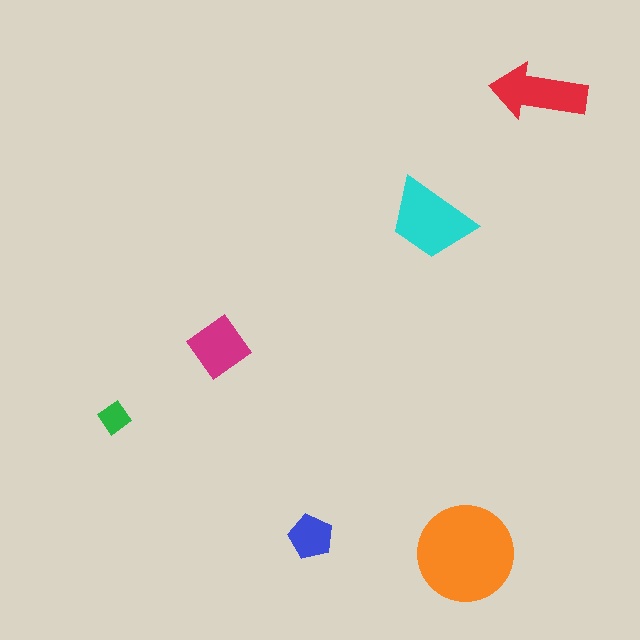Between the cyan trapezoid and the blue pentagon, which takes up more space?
The cyan trapezoid.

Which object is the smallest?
The green diamond.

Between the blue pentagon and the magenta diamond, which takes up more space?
The magenta diamond.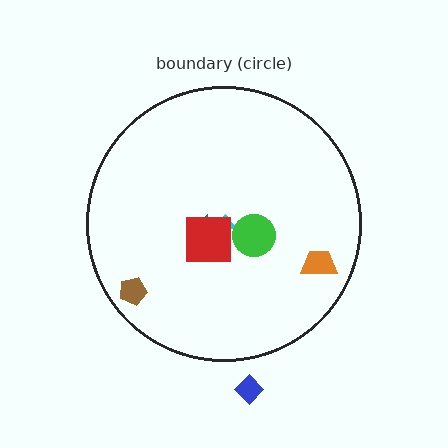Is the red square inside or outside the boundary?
Inside.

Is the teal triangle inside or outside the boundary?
Inside.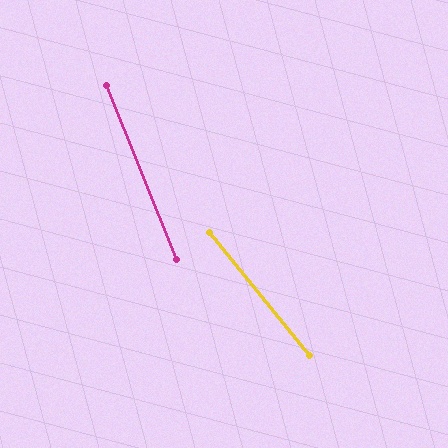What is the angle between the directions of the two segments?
Approximately 17 degrees.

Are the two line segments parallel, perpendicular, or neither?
Neither parallel nor perpendicular — they differ by about 17°.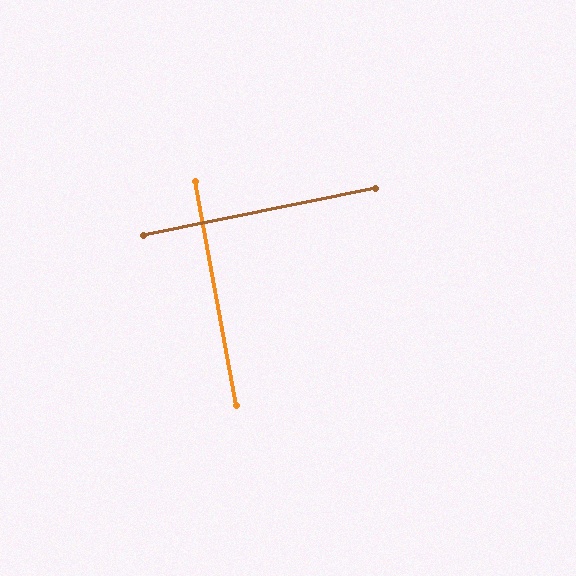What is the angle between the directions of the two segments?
Approximately 89 degrees.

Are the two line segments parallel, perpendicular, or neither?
Perpendicular — they meet at approximately 89°.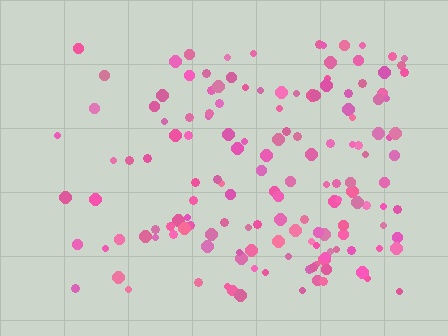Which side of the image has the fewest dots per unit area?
The left.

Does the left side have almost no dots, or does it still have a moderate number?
Still a moderate number, just noticeably fewer than the right.